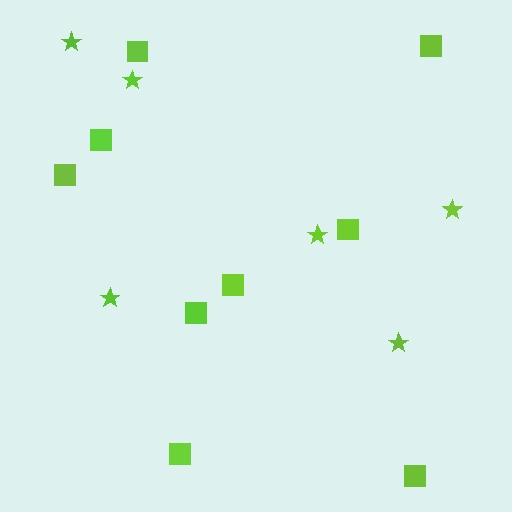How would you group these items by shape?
There are 2 groups: one group of squares (9) and one group of stars (6).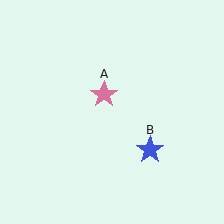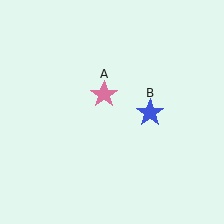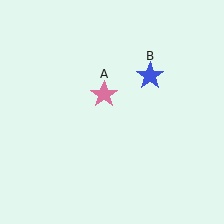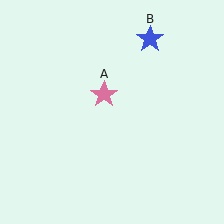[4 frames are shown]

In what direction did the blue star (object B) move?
The blue star (object B) moved up.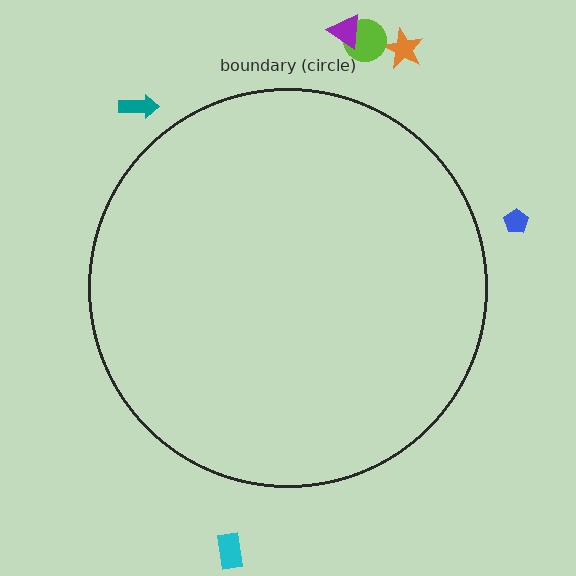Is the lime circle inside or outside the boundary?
Outside.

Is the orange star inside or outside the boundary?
Outside.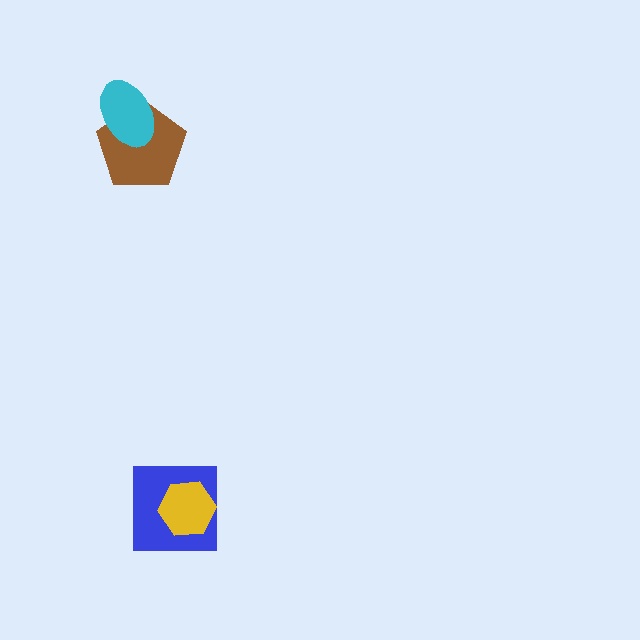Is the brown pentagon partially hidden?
Yes, it is partially covered by another shape.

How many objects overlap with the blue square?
1 object overlaps with the blue square.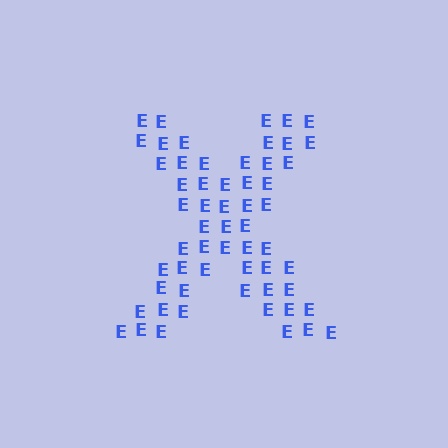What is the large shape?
The large shape is the letter X.